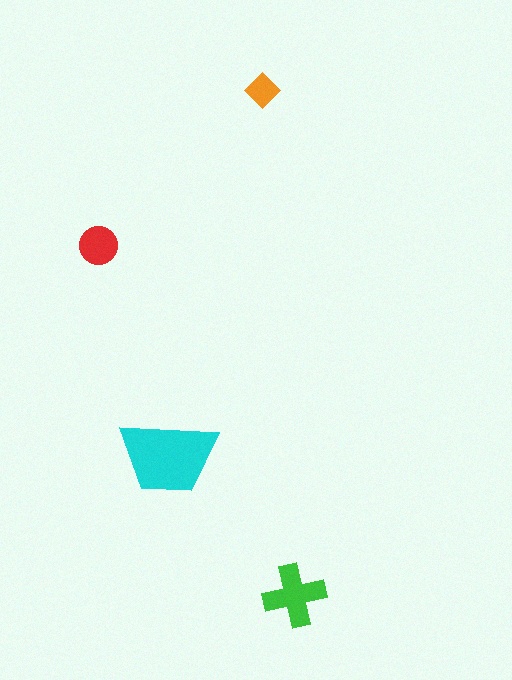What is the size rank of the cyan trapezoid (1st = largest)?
1st.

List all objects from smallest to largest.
The orange diamond, the red circle, the green cross, the cyan trapezoid.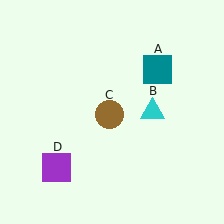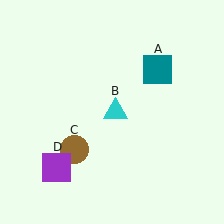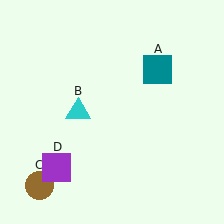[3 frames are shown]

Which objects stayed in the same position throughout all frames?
Teal square (object A) and purple square (object D) remained stationary.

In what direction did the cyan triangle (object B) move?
The cyan triangle (object B) moved left.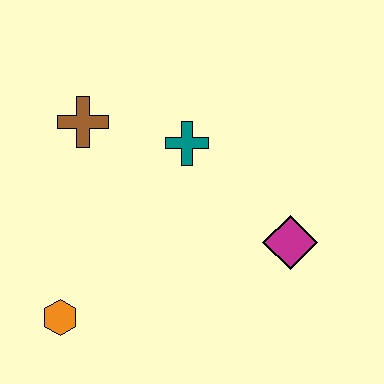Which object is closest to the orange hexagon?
The brown cross is closest to the orange hexagon.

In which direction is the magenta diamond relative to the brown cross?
The magenta diamond is to the right of the brown cross.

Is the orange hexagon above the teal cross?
No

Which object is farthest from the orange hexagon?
The magenta diamond is farthest from the orange hexagon.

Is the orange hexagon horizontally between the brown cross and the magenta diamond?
No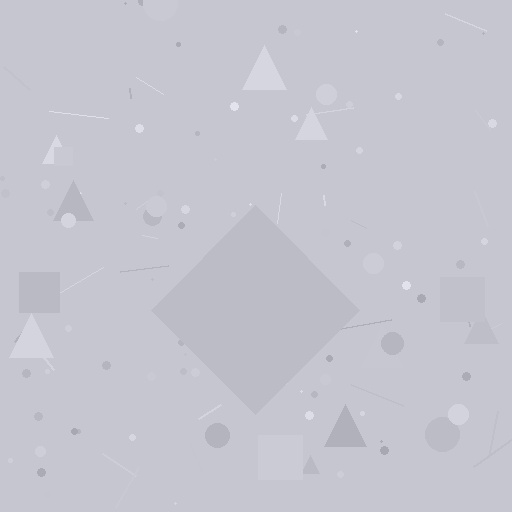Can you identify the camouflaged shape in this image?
The camouflaged shape is a diamond.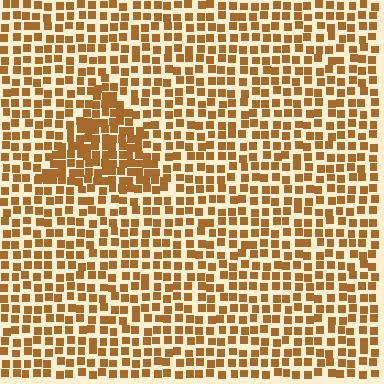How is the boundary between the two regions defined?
The boundary is defined by a change in element density (approximately 1.7x ratio). All elements are the same color, size, and shape.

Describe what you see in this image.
The image contains small brown elements arranged at two different densities. A triangle-shaped region is visible where the elements are more densely packed than the surrounding area.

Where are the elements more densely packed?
The elements are more densely packed inside the triangle boundary.